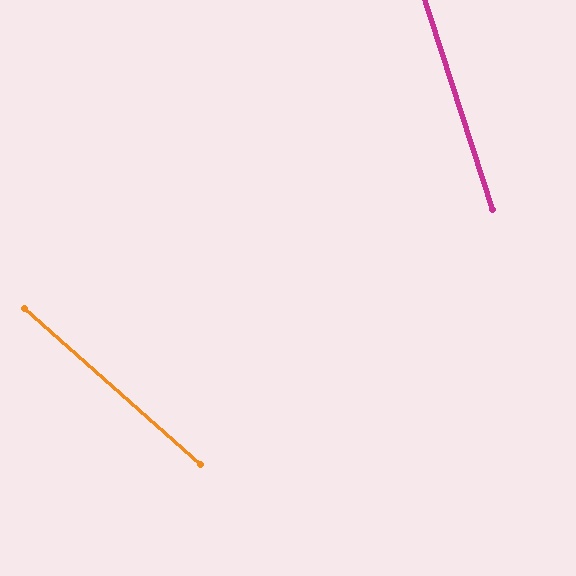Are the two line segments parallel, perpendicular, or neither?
Neither parallel nor perpendicular — they differ by about 30°.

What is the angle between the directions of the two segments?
Approximately 30 degrees.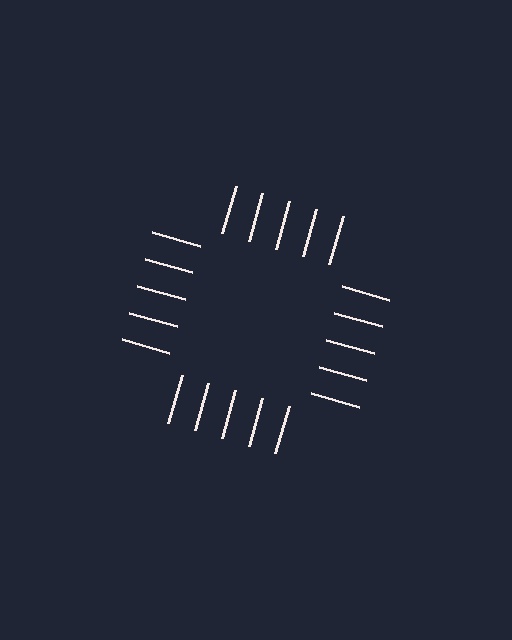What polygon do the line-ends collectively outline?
An illusory square — the line segments terminate on its edges but no continuous stroke is drawn.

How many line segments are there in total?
20 — 5 along each of the 4 edges.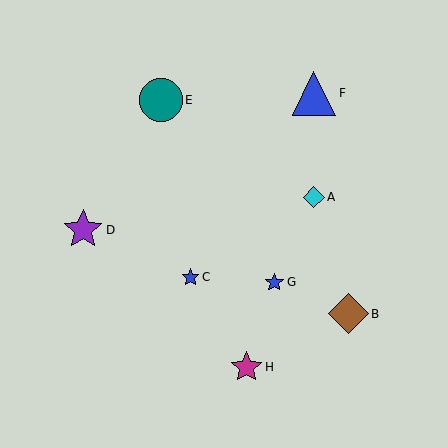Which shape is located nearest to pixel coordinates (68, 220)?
The purple star (labeled D) at (83, 230) is nearest to that location.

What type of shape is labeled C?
Shape C is a blue star.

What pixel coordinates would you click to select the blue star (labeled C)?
Click at (191, 277) to select the blue star C.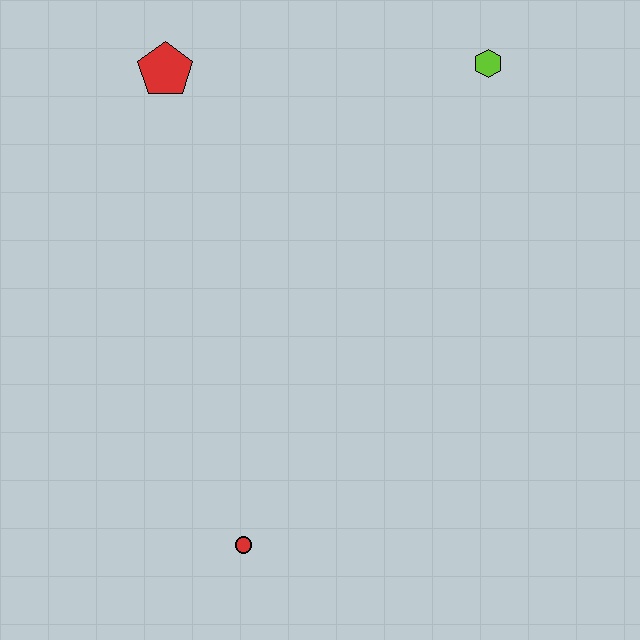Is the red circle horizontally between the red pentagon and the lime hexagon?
Yes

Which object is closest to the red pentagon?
The lime hexagon is closest to the red pentagon.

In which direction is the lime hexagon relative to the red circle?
The lime hexagon is above the red circle.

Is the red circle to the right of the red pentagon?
Yes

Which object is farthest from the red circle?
The lime hexagon is farthest from the red circle.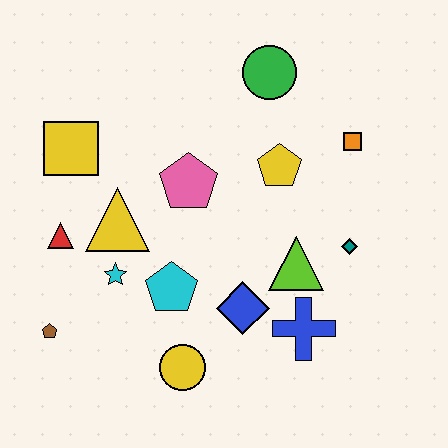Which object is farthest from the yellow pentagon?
The brown pentagon is farthest from the yellow pentagon.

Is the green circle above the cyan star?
Yes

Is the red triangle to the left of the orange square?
Yes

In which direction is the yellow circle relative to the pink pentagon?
The yellow circle is below the pink pentagon.